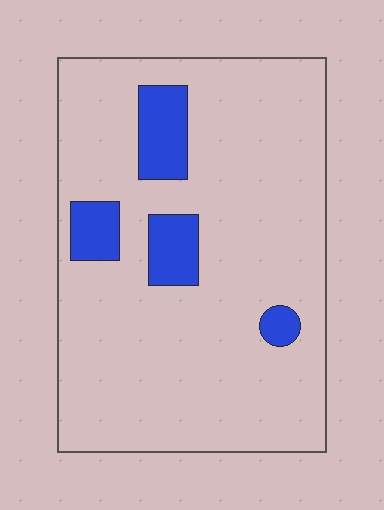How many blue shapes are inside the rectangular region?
4.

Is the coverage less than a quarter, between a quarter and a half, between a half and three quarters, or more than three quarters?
Less than a quarter.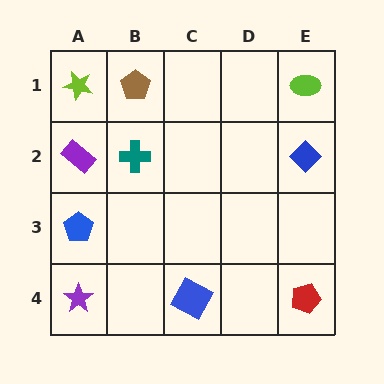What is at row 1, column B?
A brown pentagon.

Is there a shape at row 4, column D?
No, that cell is empty.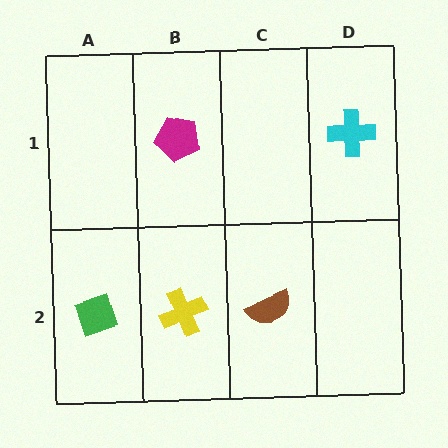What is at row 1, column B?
A magenta pentagon.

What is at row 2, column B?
A yellow cross.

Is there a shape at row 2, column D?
No, that cell is empty.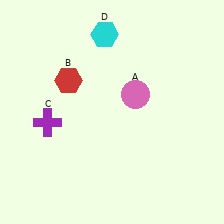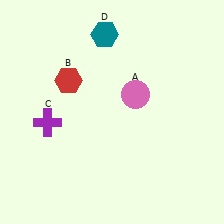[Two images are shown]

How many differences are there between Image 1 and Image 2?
There is 1 difference between the two images.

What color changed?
The hexagon (D) changed from cyan in Image 1 to teal in Image 2.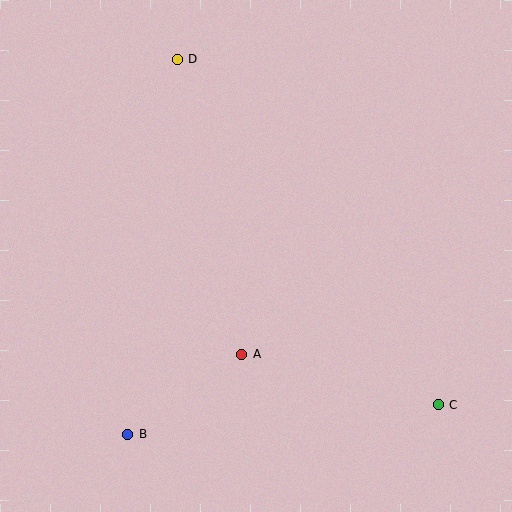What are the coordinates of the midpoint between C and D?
The midpoint between C and D is at (308, 232).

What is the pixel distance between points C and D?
The distance between C and D is 433 pixels.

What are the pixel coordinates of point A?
Point A is at (242, 354).